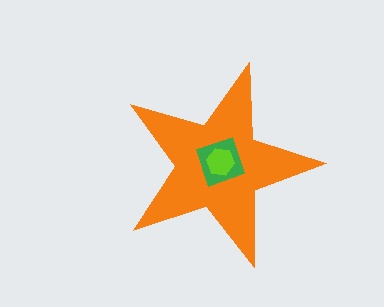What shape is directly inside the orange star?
The green diamond.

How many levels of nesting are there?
3.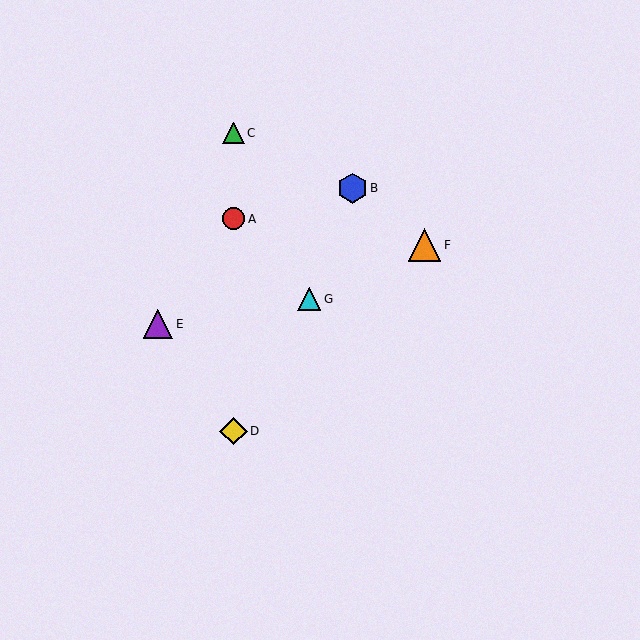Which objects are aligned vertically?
Objects A, C, D are aligned vertically.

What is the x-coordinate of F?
Object F is at x≈425.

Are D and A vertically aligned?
Yes, both are at x≈233.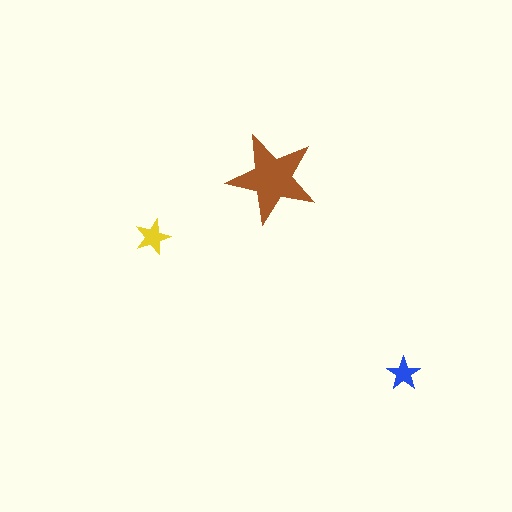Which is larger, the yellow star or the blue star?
The yellow one.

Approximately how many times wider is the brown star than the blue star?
About 2.5 times wider.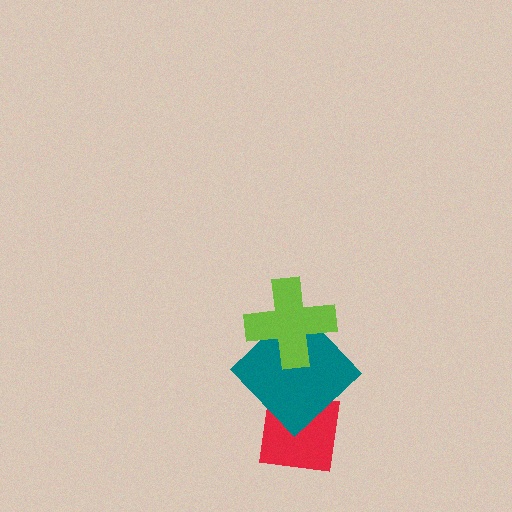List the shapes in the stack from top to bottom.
From top to bottom: the lime cross, the teal diamond, the red square.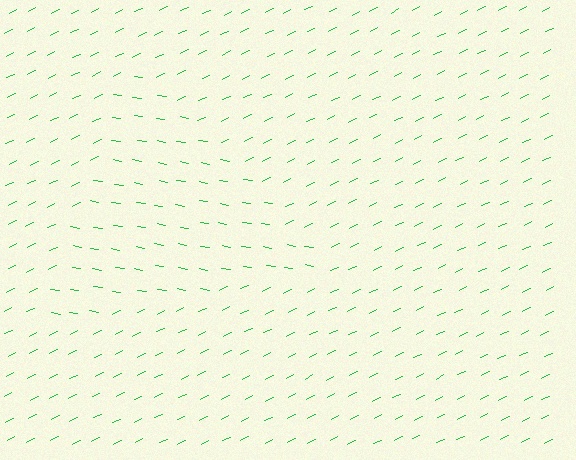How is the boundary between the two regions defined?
The boundary is defined purely by a change in line orientation (approximately 36 degrees difference). All lines are the same color and thickness.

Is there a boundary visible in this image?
Yes, there is a texture boundary formed by a change in line orientation.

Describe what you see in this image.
The image is filled with small green line segments. A triangle region in the image has lines oriented differently from the surrounding lines, creating a visible texture boundary.